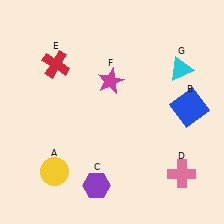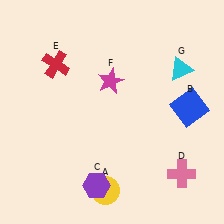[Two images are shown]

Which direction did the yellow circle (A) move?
The yellow circle (A) moved right.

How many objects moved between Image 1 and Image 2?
1 object moved between the two images.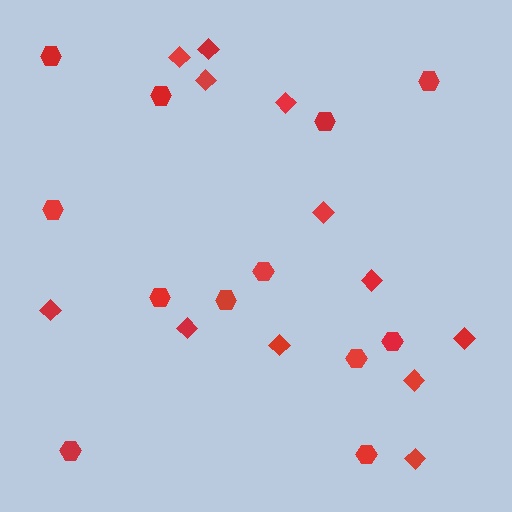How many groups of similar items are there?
There are 2 groups: one group of hexagons (12) and one group of diamonds (12).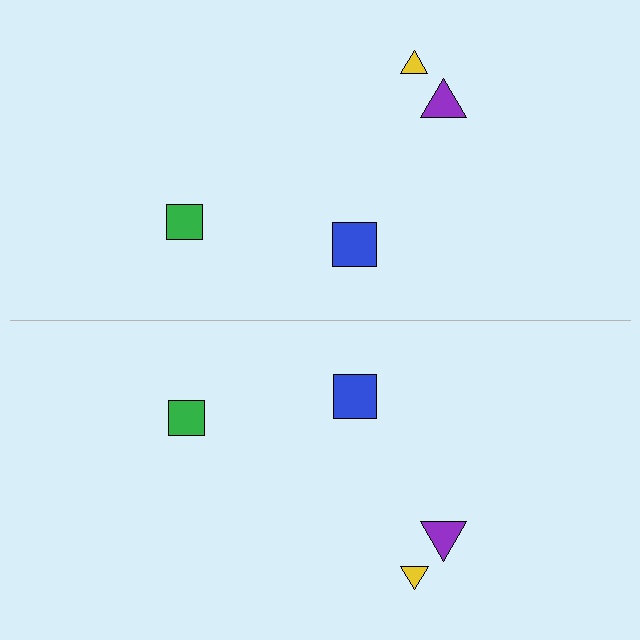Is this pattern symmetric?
Yes, this pattern has bilateral (reflection) symmetry.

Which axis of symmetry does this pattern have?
The pattern has a horizontal axis of symmetry running through the center of the image.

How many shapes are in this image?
There are 8 shapes in this image.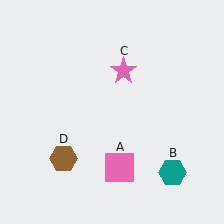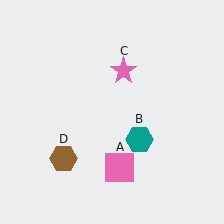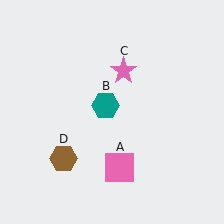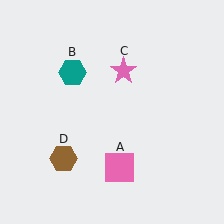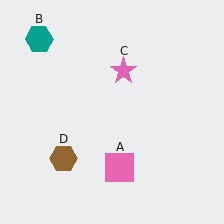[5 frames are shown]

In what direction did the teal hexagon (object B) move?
The teal hexagon (object B) moved up and to the left.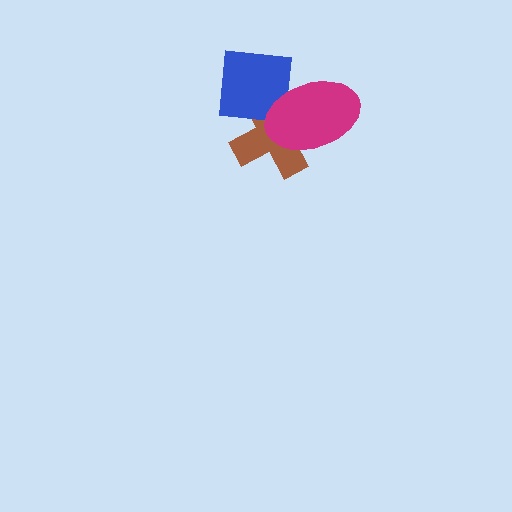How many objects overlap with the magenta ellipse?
2 objects overlap with the magenta ellipse.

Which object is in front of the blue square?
The magenta ellipse is in front of the blue square.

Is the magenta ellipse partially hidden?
No, no other shape covers it.